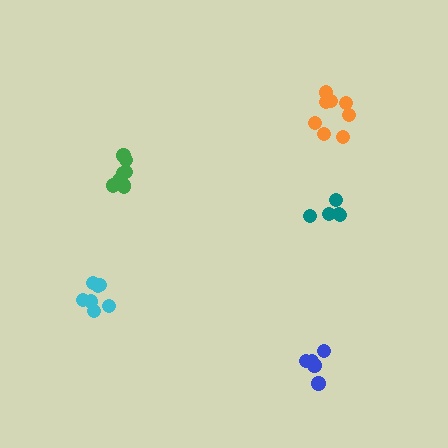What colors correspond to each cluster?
The clusters are colored: cyan, orange, blue, green, teal.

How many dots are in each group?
Group 1: 7 dots, Group 2: 8 dots, Group 3: 5 dots, Group 4: 8 dots, Group 5: 5 dots (33 total).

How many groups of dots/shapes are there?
There are 5 groups.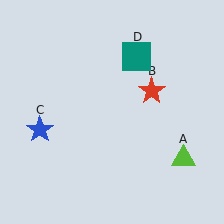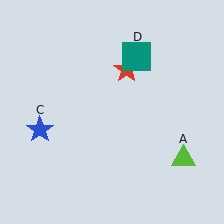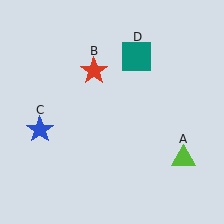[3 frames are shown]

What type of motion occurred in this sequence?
The red star (object B) rotated counterclockwise around the center of the scene.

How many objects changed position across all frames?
1 object changed position: red star (object B).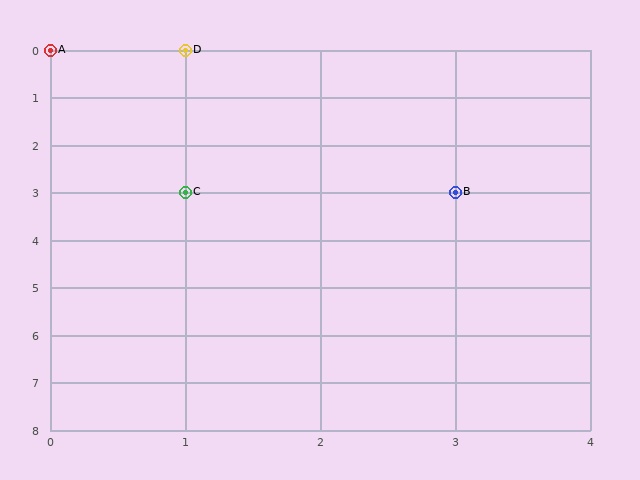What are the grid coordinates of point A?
Point A is at grid coordinates (0, 0).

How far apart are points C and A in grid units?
Points C and A are 1 column and 3 rows apart (about 3.2 grid units diagonally).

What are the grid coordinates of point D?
Point D is at grid coordinates (1, 0).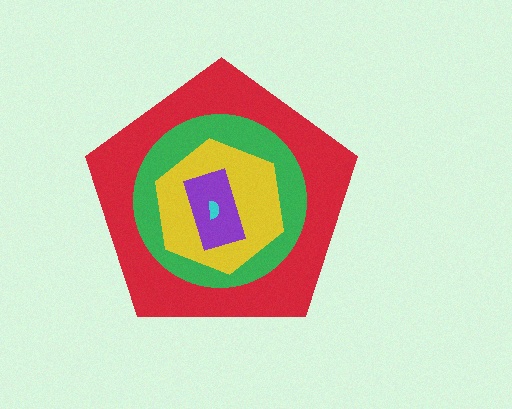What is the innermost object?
The cyan semicircle.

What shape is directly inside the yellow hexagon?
The purple rectangle.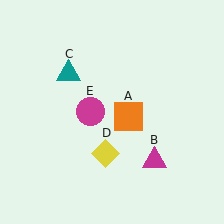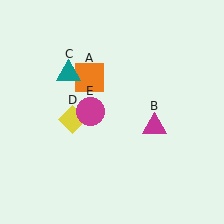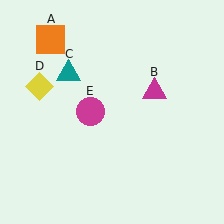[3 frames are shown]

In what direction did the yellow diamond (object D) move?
The yellow diamond (object D) moved up and to the left.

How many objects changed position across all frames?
3 objects changed position: orange square (object A), magenta triangle (object B), yellow diamond (object D).